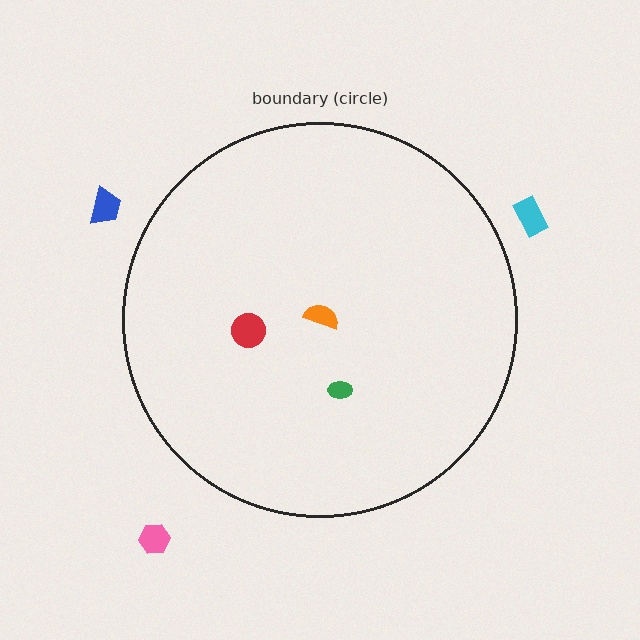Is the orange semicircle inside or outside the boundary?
Inside.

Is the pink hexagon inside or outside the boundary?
Outside.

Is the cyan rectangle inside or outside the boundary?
Outside.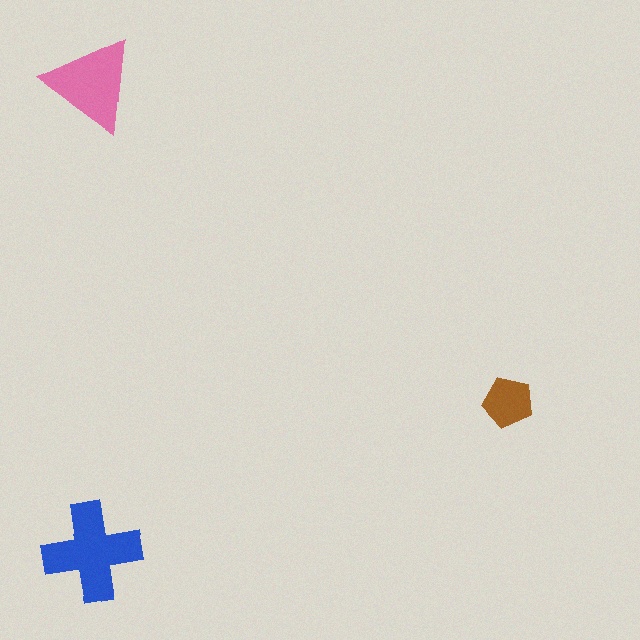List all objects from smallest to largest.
The brown pentagon, the pink triangle, the blue cross.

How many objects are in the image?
There are 3 objects in the image.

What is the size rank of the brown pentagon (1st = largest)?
3rd.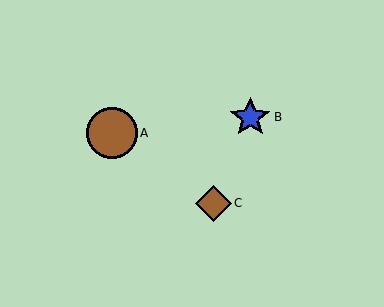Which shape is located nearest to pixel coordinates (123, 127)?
The brown circle (labeled A) at (112, 133) is nearest to that location.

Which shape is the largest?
The brown circle (labeled A) is the largest.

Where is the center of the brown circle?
The center of the brown circle is at (112, 133).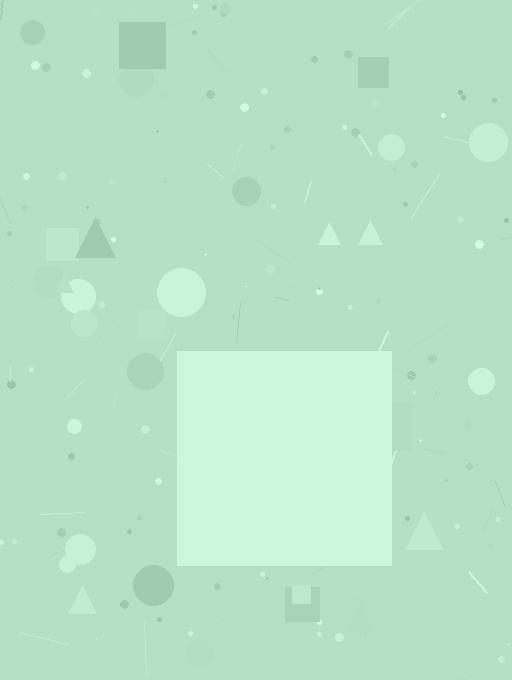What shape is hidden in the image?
A square is hidden in the image.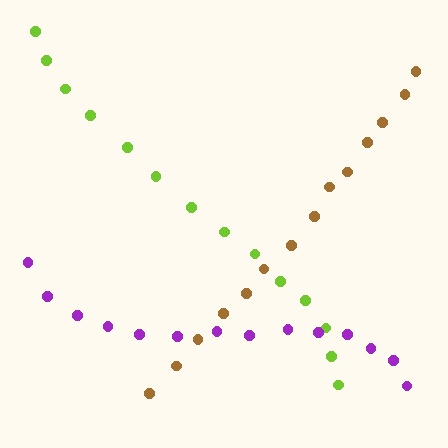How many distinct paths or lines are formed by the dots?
There are 3 distinct paths.